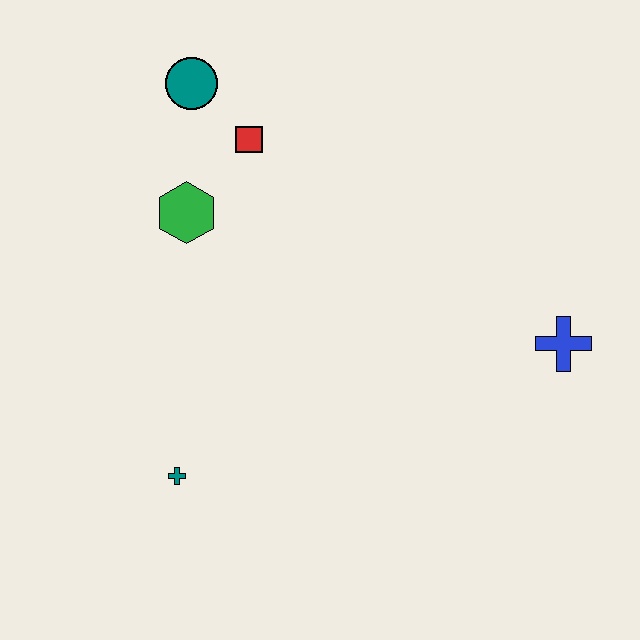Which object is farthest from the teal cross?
The blue cross is farthest from the teal cross.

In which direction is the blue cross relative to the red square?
The blue cross is to the right of the red square.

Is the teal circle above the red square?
Yes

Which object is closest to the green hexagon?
The red square is closest to the green hexagon.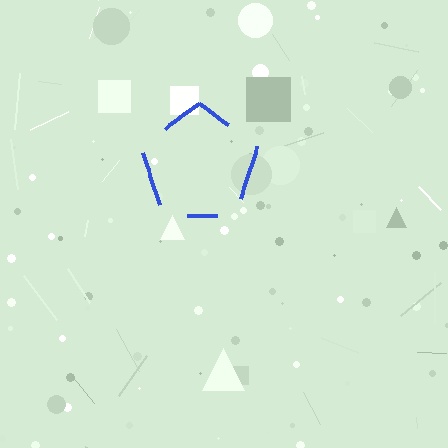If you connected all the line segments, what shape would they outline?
They would outline a pentagon.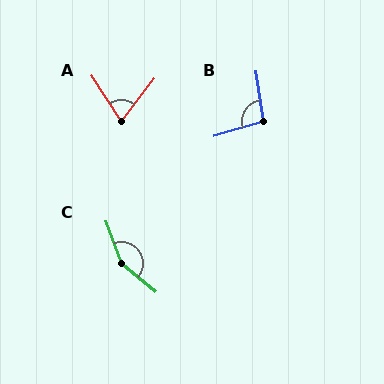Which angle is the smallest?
A, at approximately 71 degrees.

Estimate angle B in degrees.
Approximately 98 degrees.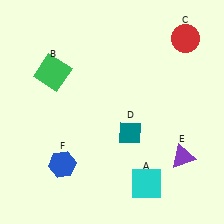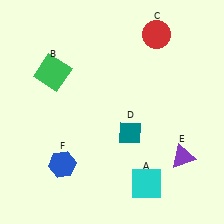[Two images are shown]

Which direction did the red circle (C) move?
The red circle (C) moved left.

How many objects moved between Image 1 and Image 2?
1 object moved between the two images.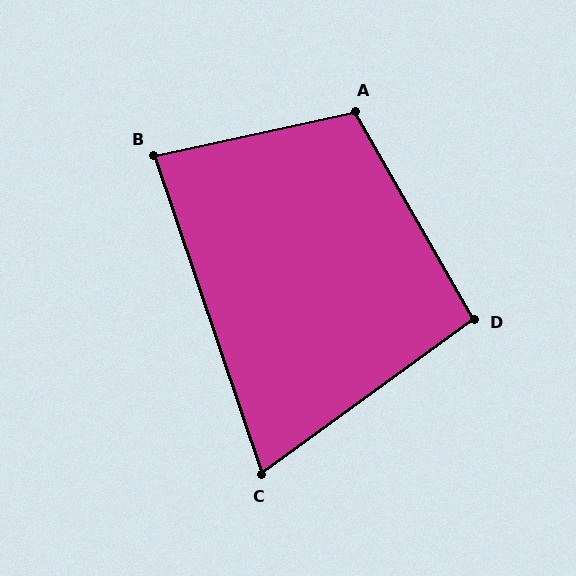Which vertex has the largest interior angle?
A, at approximately 108 degrees.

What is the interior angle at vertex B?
Approximately 84 degrees (acute).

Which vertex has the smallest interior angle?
C, at approximately 72 degrees.